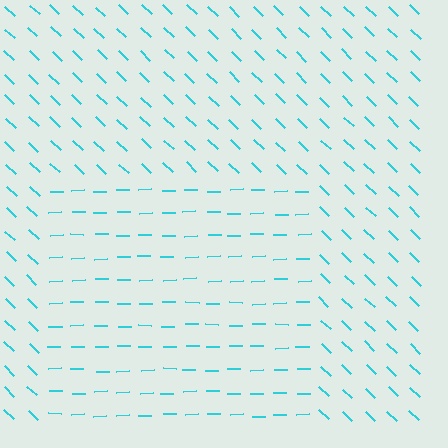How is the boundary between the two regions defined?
The boundary is defined purely by a change in line orientation (approximately 45 degrees difference). All lines are the same color and thickness.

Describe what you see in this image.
The image is filled with small cyan line segments. A rectangle region in the image has lines oriented differently from the surrounding lines, creating a visible texture boundary.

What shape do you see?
I see a rectangle.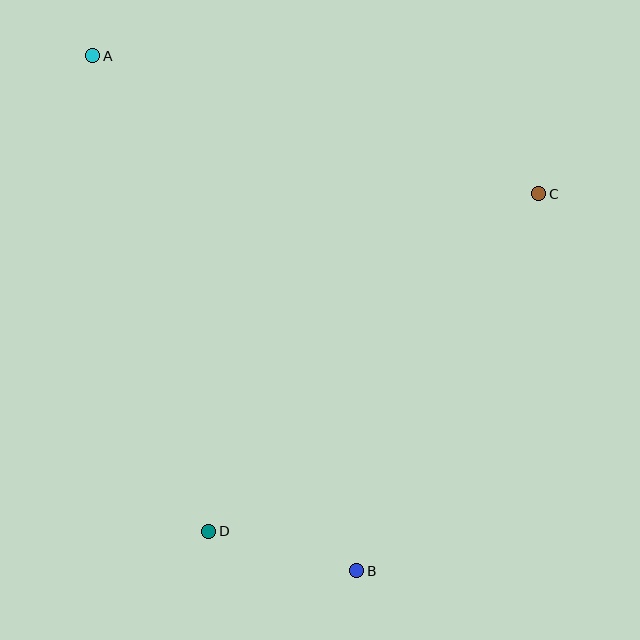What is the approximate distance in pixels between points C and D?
The distance between C and D is approximately 472 pixels.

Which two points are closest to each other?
Points B and D are closest to each other.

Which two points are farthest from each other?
Points A and B are farthest from each other.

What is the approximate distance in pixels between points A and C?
The distance between A and C is approximately 467 pixels.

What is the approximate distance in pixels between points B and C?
The distance between B and C is approximately 418 pixels.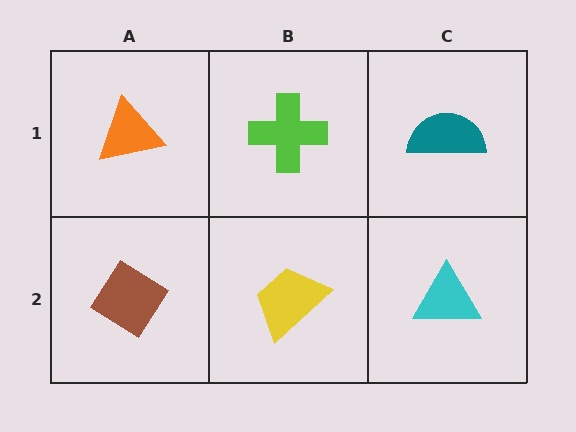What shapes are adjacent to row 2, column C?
A teal semicircle (row 1, column C), a yellow trapezoid (row 2, column B).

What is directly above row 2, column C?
A teal semicircle.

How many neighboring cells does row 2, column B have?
3.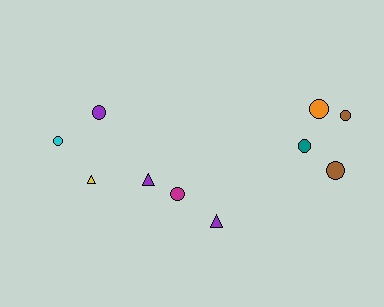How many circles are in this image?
There are 7 circles.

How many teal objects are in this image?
There is 1 teal object.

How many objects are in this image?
There are 10 objects.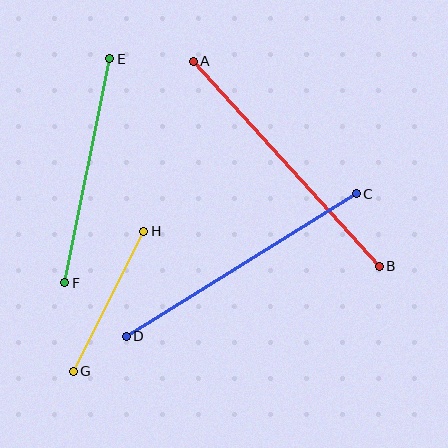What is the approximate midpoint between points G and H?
The midpoint is at approximately (109, 301) pixels.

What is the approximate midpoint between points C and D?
The midpoint is at approximately (241, 265) pixels.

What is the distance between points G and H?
The distance is approximately 157 pixels.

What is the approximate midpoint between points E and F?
The midpoint is at approximately (87, 171) pixels.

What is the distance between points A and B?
The distance is approximately 277 pixels.